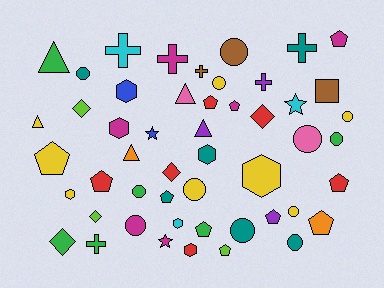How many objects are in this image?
There are 50 objects.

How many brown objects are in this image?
There are 3 brown objects.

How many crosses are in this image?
There are 6 crosses.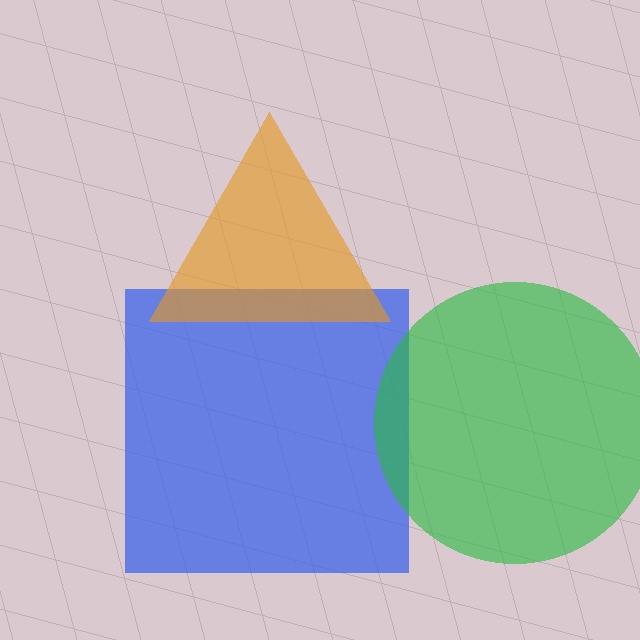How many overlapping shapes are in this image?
There are 3 overlapping shapes in the image.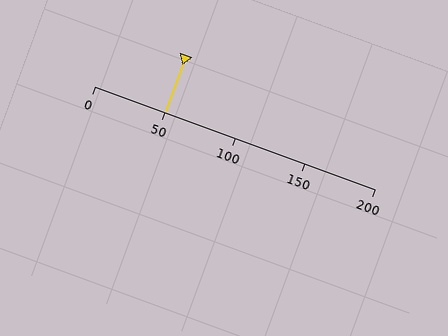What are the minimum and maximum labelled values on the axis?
The axis runs from 0 to 200.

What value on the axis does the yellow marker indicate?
The marker indicates approximately 50.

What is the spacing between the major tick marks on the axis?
The major ticks are spaced 50 apart.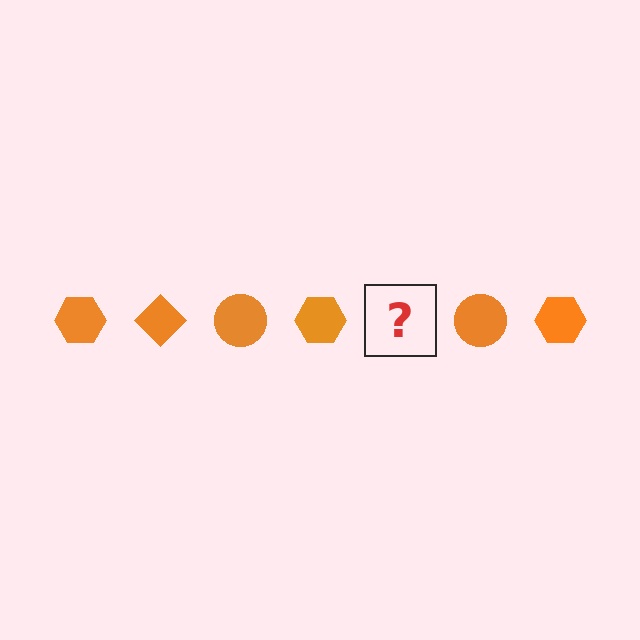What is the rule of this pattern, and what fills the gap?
The rule is that the pattern cycles through hexagon, diamond, circle shapes in orange. The gap should be filled with an orange diamond.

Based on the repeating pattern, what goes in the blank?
The blank should be an orange diamond.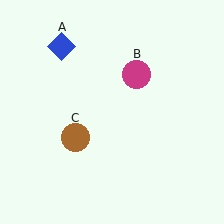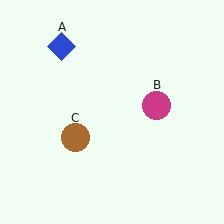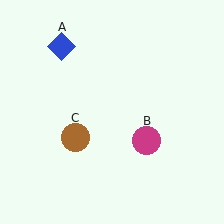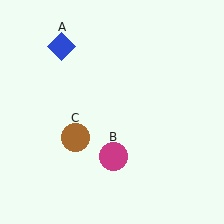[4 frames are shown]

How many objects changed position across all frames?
1 object changed position: magenta circle (object B).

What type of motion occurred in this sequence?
The magenta circle (object B) rotated clockwise around the center of the scene.